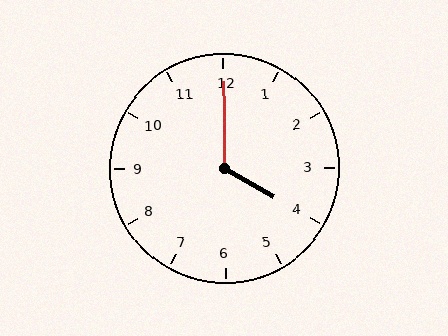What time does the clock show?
4:00.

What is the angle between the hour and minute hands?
Approximately 120 degrees.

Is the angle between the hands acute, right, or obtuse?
It is obtuse.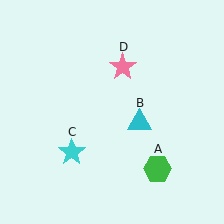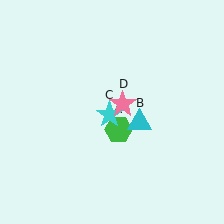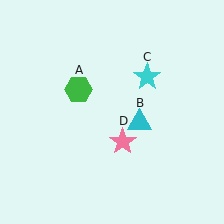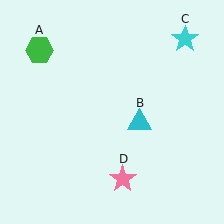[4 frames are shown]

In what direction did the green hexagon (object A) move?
The green hexagon (object A) moved up and to the left.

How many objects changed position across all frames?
3 objects changed position: green hexagon (object A), cyan star (object C), pink star (object D).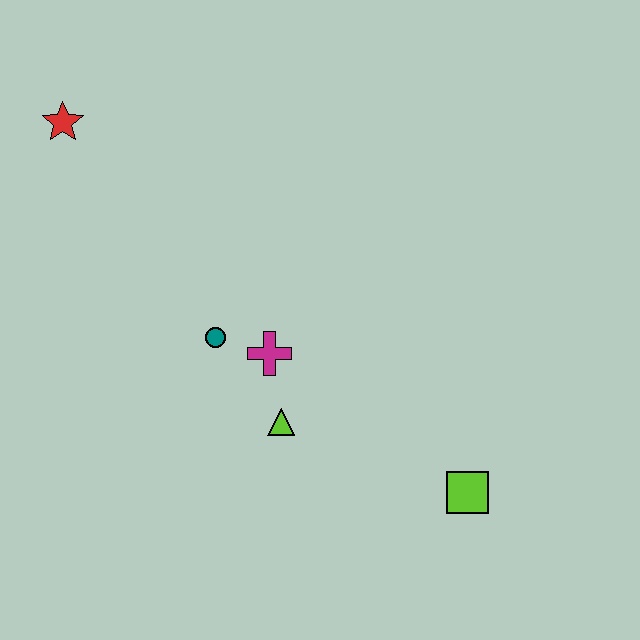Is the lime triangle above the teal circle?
No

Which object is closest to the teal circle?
The magenta cross is closest to the teal circle.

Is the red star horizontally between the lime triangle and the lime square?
No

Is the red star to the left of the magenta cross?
Yes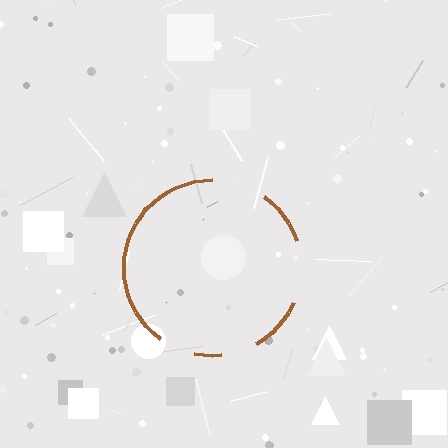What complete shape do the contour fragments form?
The contour fragments form a circle.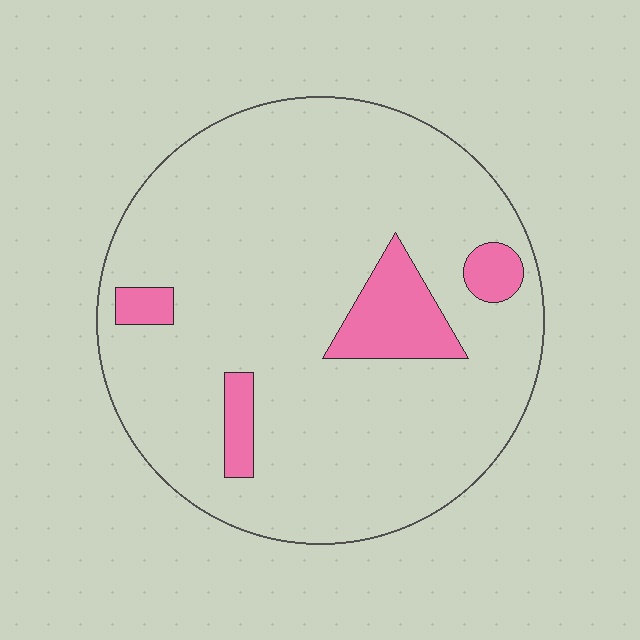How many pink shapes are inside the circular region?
4.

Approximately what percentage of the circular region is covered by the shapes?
Approximately 10%.